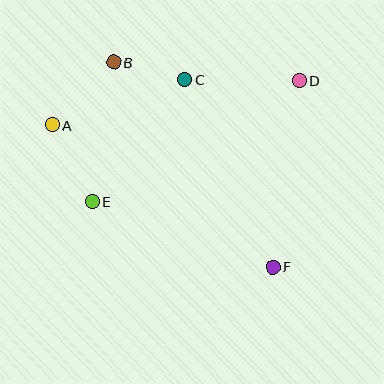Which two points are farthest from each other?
Points A and F are farthest from each other.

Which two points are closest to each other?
Points B and C are closest to each other.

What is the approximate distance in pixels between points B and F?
The distance between B and F is approximately 259 pixels.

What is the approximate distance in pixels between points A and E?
The distance between A and E is approximately 86 pixels.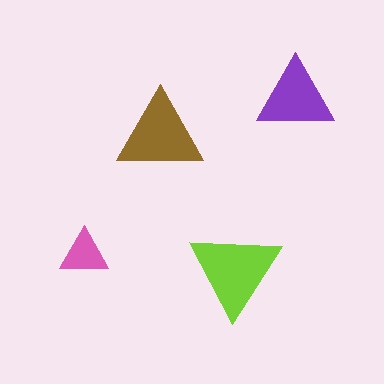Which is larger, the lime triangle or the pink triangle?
The lime one.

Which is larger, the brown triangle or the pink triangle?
The brown one.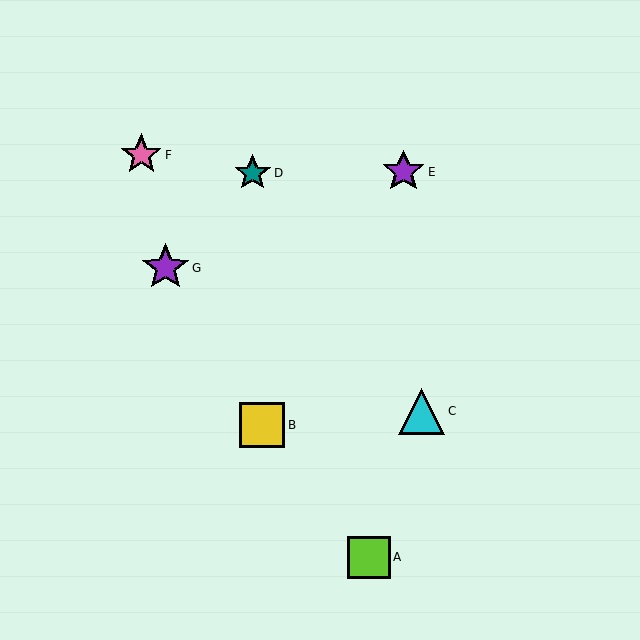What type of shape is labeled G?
Shape G is a purple star.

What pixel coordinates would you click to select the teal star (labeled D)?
Click at (253, 173) to select the teal star D.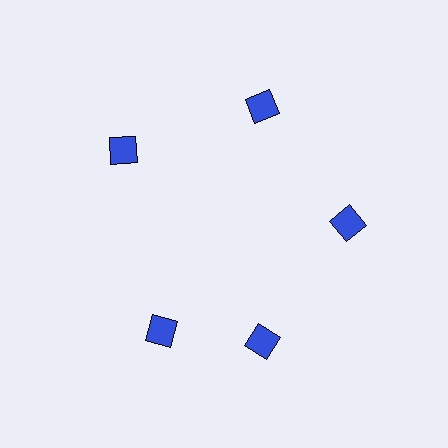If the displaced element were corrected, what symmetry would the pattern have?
It would have 5-fold rotational symmetry — the pattern would map onto itself every 72 degrees.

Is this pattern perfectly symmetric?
No. The 5 blue diamonds are arranged in a ring, but one element near the 8 o'clock position is rotated out of alignment along the ring, breaking the 5-fold rotational symmetry.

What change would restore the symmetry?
The symmetry would be restored by rotating it back into even spacing with its neighbors so that all 5 diamonds sit at equal angles and equal distance from the center.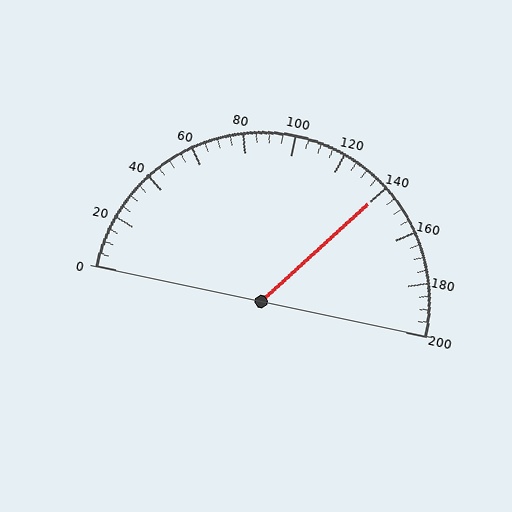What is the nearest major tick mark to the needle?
The nearest major tick mark is 140.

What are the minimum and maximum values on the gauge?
The gauge ranges from 0 to 200.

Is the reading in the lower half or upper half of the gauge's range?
The reading is in the upper half of the range (0 to 200).